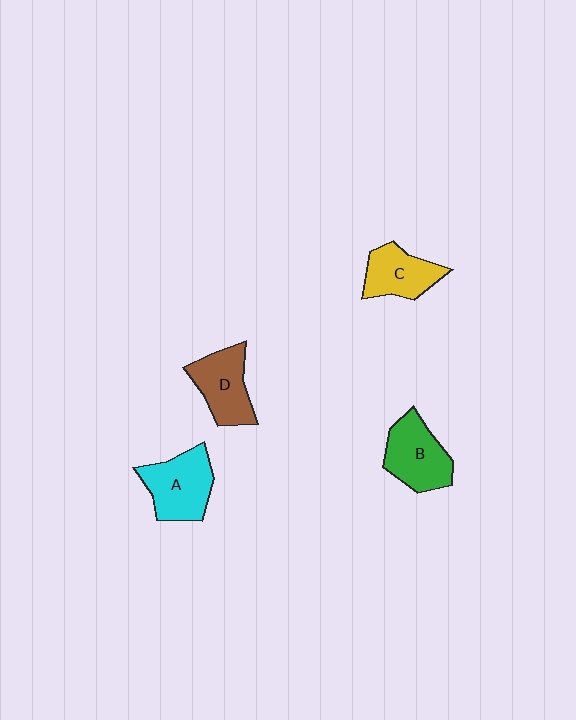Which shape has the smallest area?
Shape C (yellow).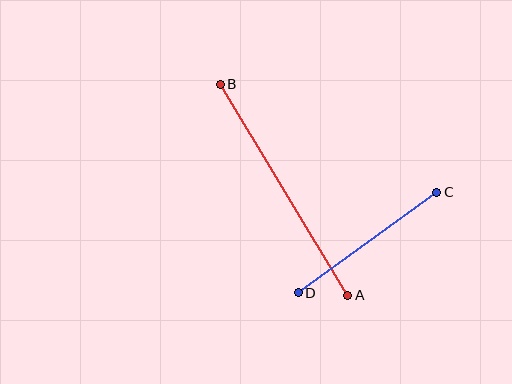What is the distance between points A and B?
The distance is approximately 247 pixels.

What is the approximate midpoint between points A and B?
The midpoint is at approximately (284, 190) pixels.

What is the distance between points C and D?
The distance is approximately 171 pixels.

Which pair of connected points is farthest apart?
Points A and B are farthest apart.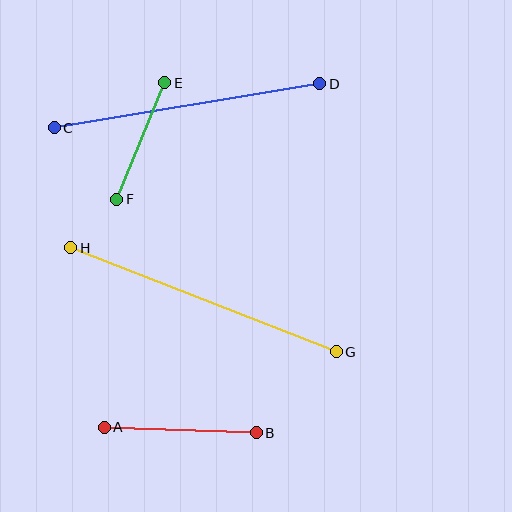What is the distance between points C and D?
The distance is approximately 269 pixels.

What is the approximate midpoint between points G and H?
The midpoint is at approximately (204, 300) pixels.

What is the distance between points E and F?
The distance is approximately 126 pixels.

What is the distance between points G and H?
The distance is approximately 285 pixels.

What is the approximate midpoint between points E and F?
The midpoint is at approximately (141, 141) pixels.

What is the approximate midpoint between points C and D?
The midpoint is at approximately (187, 106) pixels.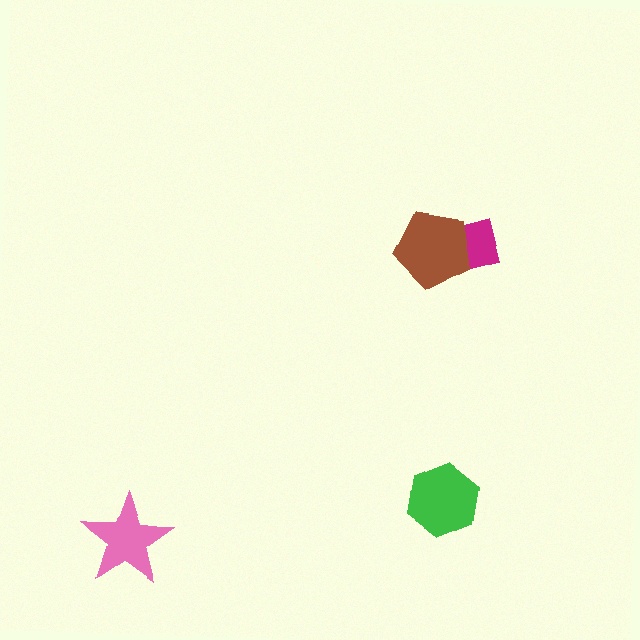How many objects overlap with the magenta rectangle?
1 object overlaps with the magenta rectangle.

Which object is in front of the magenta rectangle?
The brown pentagon is in front of the magenta rectangle.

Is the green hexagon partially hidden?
No, no other shape covers it.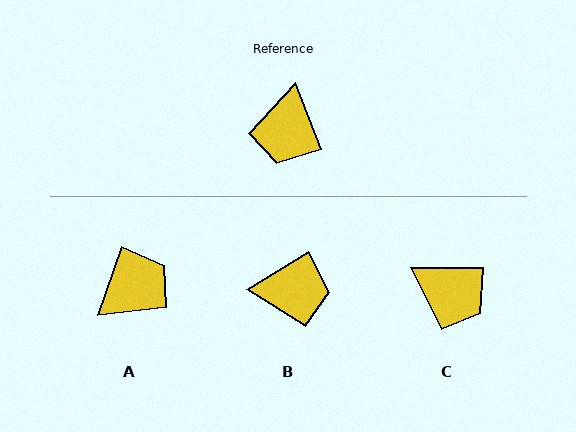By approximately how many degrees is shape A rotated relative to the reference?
Approximately 140 degrees counter-clockwise.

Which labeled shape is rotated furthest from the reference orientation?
A, about 140 degrees away.